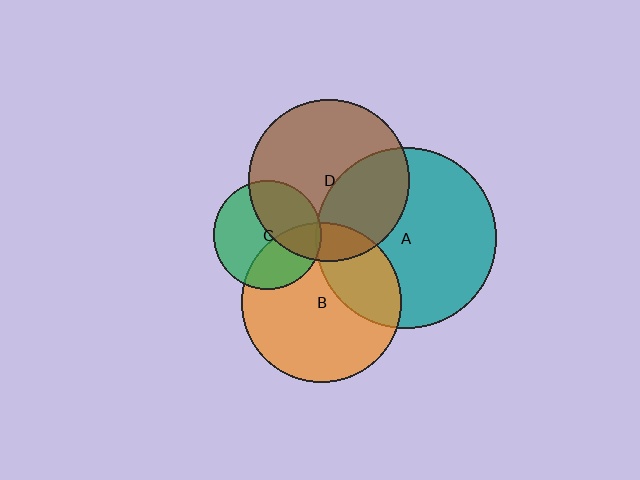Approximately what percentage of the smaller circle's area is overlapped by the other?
Approximately 35%.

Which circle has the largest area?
Circle A (teal).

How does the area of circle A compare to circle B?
Approximately 1.3 times.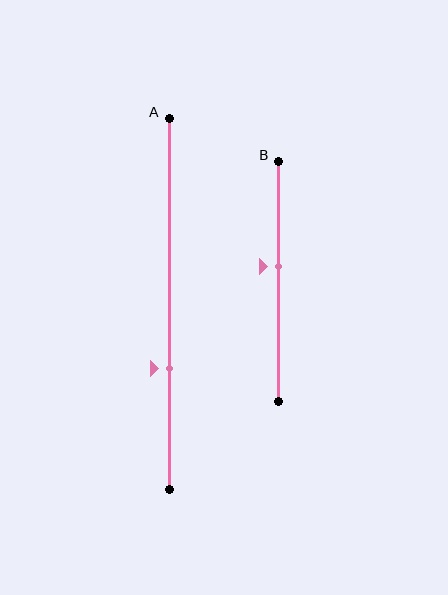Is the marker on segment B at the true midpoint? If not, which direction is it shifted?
No, the marker on segment B is shifted upward by about 6% of the segment length.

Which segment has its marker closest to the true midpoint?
Segment B has its marker closest to the true midpoint.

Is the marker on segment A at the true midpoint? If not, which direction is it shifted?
No, the marker on segment A is shifted downward by about 17% of the segment length.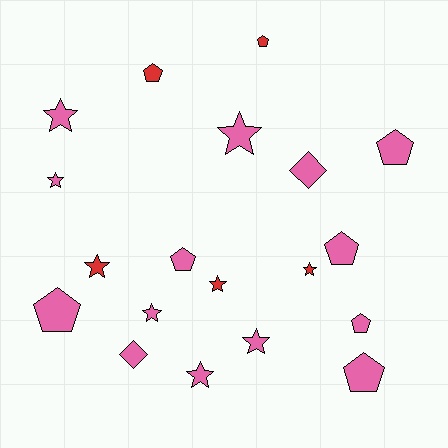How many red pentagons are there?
There are 2 red pentagons.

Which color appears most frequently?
Pink, with 14 objects.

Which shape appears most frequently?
Star, with 9 objects.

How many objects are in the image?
There are 19 objects.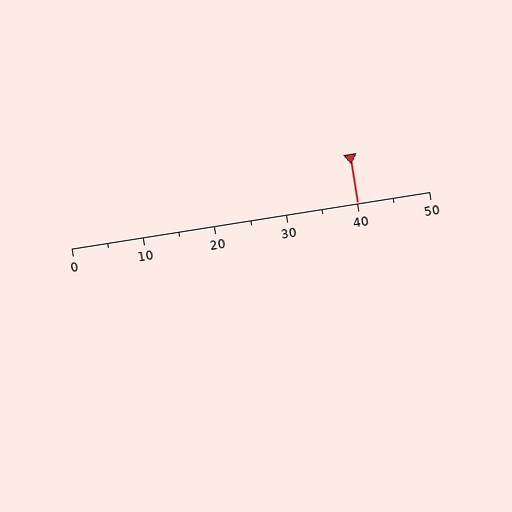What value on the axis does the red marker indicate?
The marker indicates approximately 40.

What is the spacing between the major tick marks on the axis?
The major ticks are spaced 10 apart.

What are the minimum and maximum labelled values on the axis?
The axis runs from 0 to 50.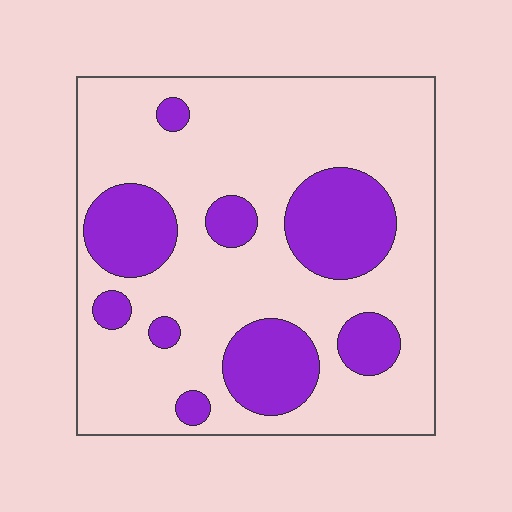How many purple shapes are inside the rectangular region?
9.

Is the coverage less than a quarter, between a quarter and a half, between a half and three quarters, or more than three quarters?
Between a quarter and a half.